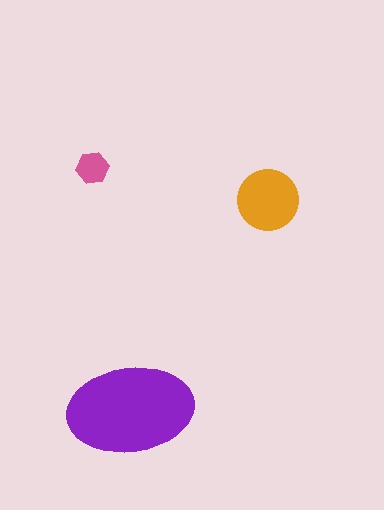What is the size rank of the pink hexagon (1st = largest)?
3rd.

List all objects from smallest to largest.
The pink hexagon, the orange circle, the purple ellipse.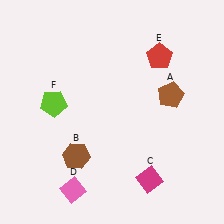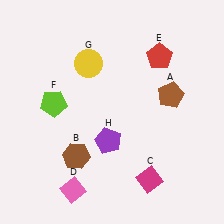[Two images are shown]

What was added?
A yellow circle (G), a purple pentagon (H) were added in Image 2.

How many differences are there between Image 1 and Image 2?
There are 2 differences between the two images.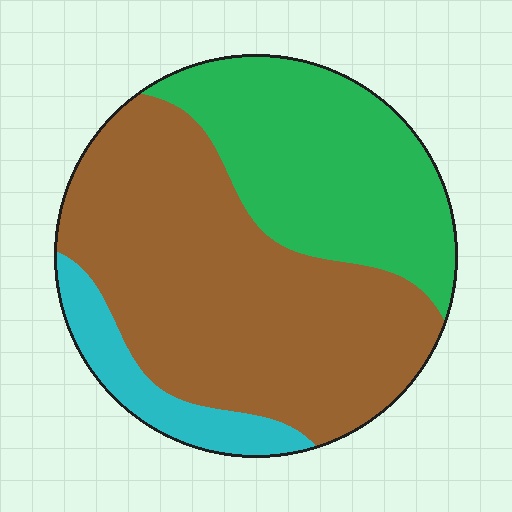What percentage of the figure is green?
Green covers around 35% of the figure.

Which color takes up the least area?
Cyan, at roughly 10%.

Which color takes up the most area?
Brown, at roughly 55%.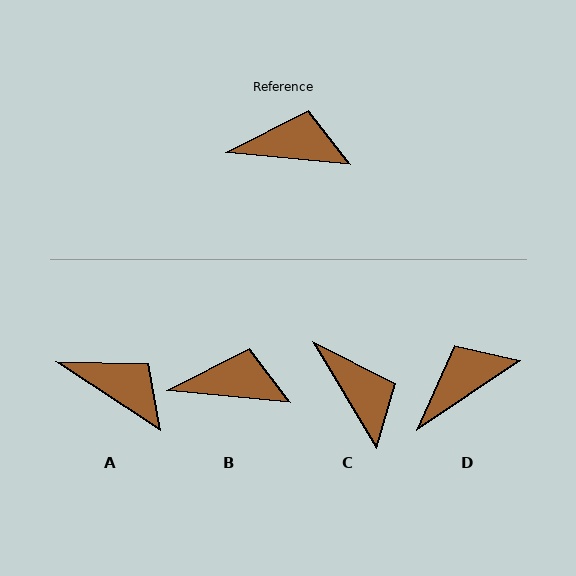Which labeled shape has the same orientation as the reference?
B.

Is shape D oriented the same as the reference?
No, it is off by about 39 degrees.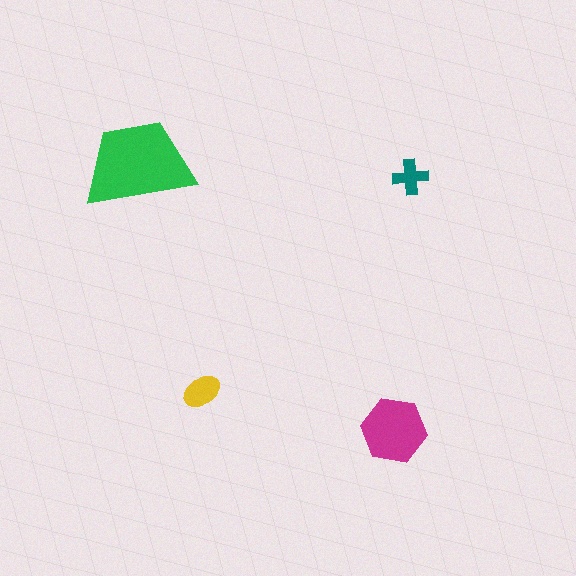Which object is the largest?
The green trapezoid.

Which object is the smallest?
The teal cross.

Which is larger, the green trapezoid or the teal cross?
The green trapezoid.